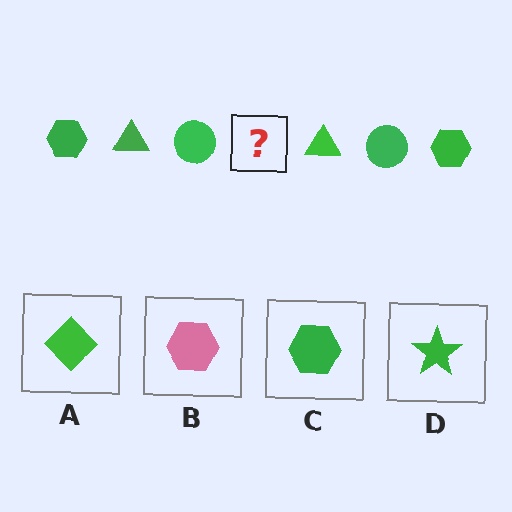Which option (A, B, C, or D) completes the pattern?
C.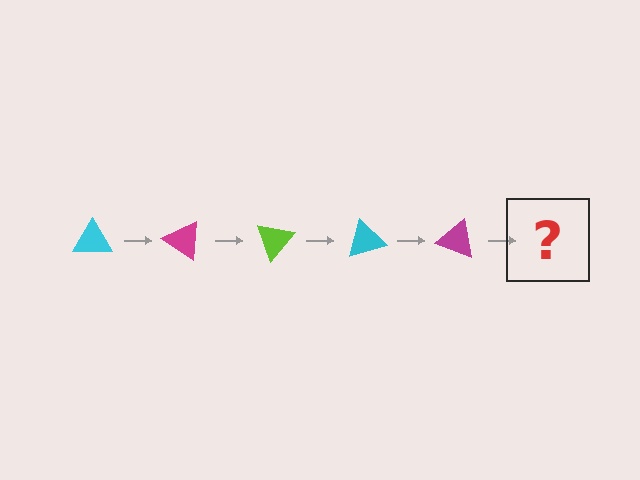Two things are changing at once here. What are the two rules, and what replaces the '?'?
The two rules are that it rotates 35 degrees each step and the color cycles through cyan, magenta, and lime. The '?' should be a lime triangle, rotated 175 degrees from the start.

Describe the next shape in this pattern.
It should be a lime triangle, rotated 175 degrees from the start.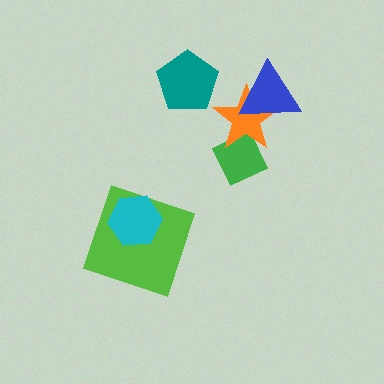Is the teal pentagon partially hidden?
No, no other shape covers it.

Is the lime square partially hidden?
Yes, it is partially covered by another shape.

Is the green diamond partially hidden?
Yes, it is partially covered by another shape.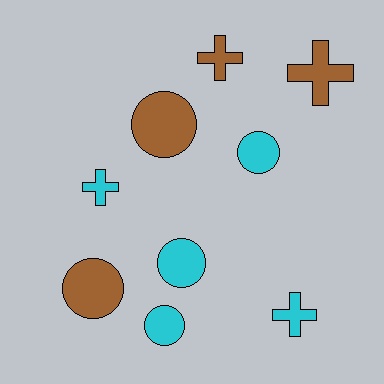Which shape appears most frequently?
Circle, with 5 objects.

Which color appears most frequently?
Cyan, with 5 objects.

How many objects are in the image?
There are 9 objects.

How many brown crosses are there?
There are 2 brown crosses.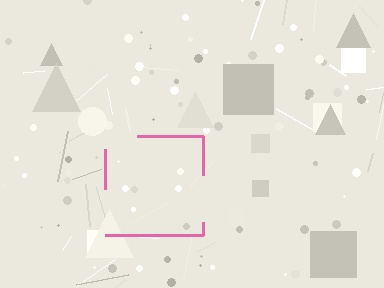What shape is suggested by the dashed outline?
The dashed outline suggests a square.